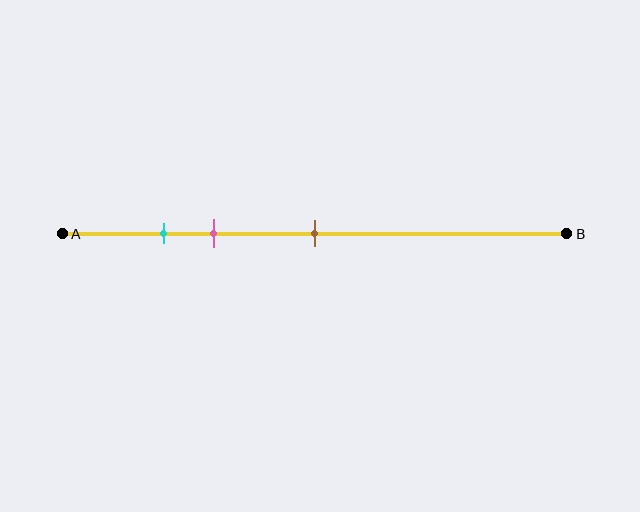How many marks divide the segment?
There are 3 marks dividing the segment.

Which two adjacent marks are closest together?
The cyan and pink marks are the closest adjacent pair.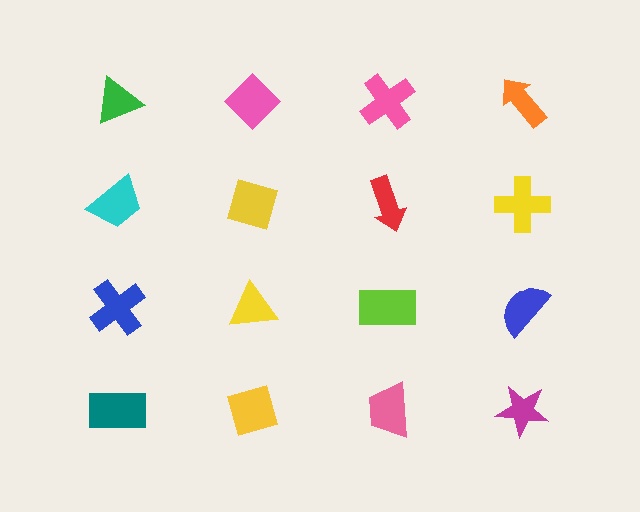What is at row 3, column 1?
A blue cross.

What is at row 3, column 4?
A blue semicircle.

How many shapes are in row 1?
4 shapes.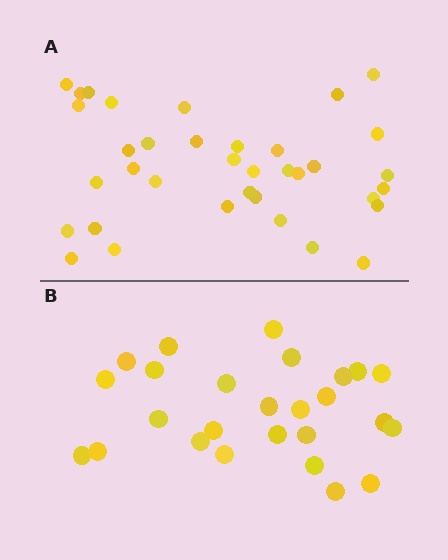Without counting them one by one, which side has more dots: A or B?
Region A (the top region) has more dots.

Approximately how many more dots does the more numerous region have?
Region A has roughly 10 or so more dots than region B.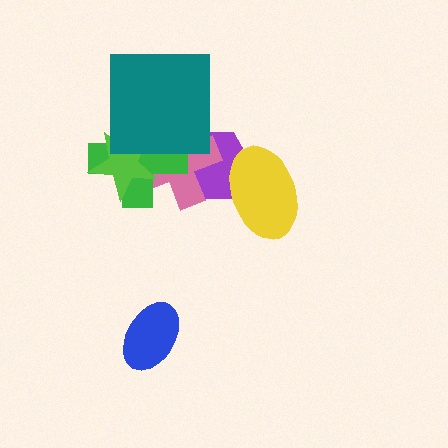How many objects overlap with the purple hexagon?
3 objects overlap with the purple hexagon.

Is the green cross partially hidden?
Yes, it is partially covered by another shape.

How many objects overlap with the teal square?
3 objects overlap with the teal square.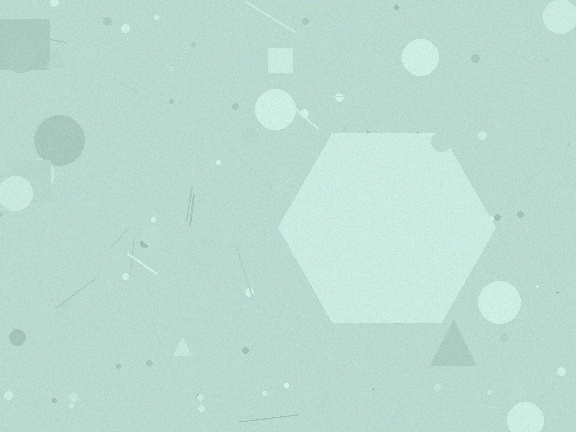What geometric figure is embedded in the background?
A hexagon is embedded in the background.